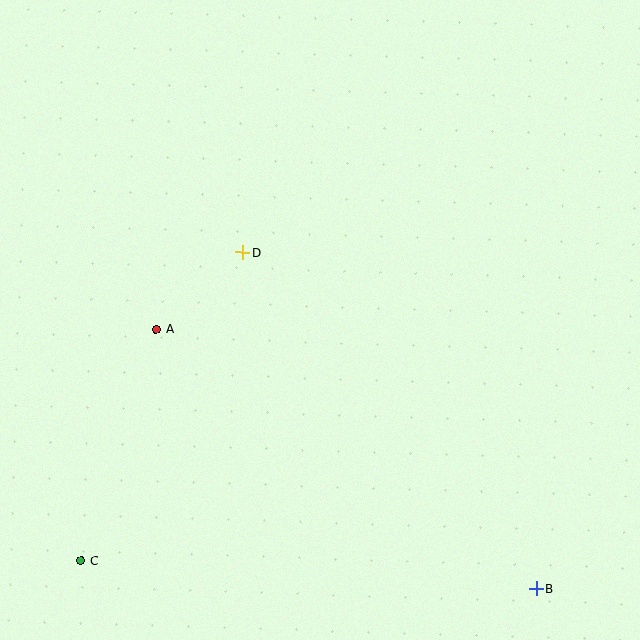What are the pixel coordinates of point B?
Point B is at (536, 589).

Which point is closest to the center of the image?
Point D at (243, 252) is closest to the center.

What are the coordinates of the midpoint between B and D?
The midpoint between B and D is at (389, 420).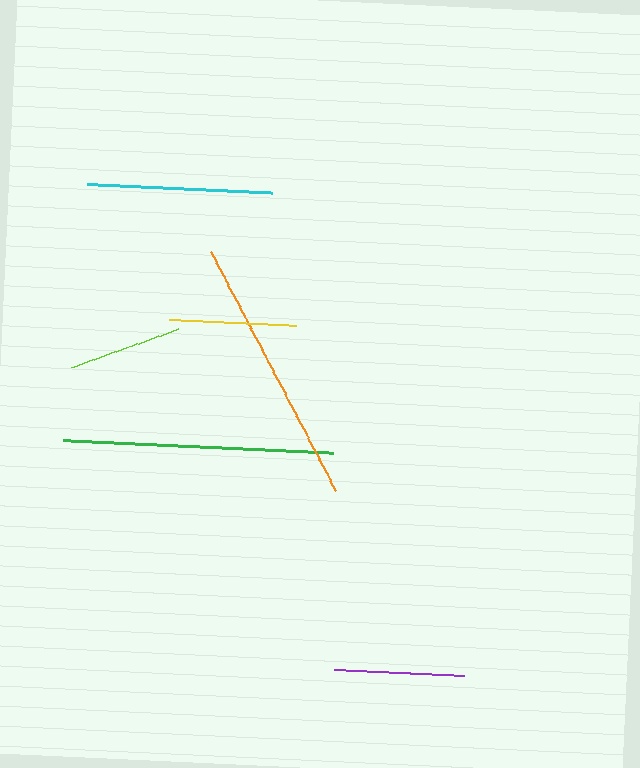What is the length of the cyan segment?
The cyan segment is approximately 186 pixels long.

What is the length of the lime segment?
The lime segment is approximately 113 pixels long.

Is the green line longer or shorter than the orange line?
The orange line is longer than the green line.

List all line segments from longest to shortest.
From longest to shortest: orange, green, cyan, purple, yellow, lime.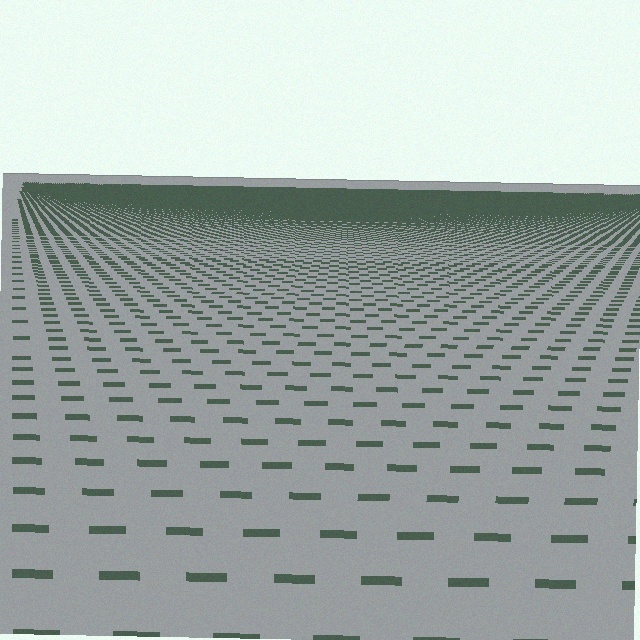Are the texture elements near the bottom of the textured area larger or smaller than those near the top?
Larger. Near the bottom, elements are closer to the viewer and appear at a bigger on-screen size.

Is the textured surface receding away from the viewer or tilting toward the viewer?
The surface is receding away from the viewer. Texture elements get smaller and denser toward the top.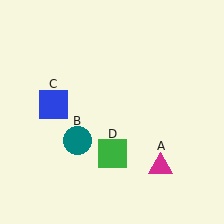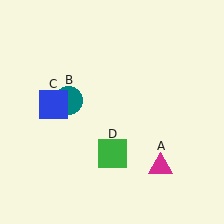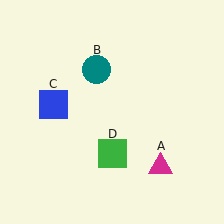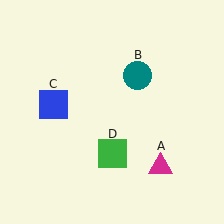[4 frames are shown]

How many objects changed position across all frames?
1 object changed position: teal circle (object B).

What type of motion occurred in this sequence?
The teal circle (object B) rotated clockwise around the center of the scene.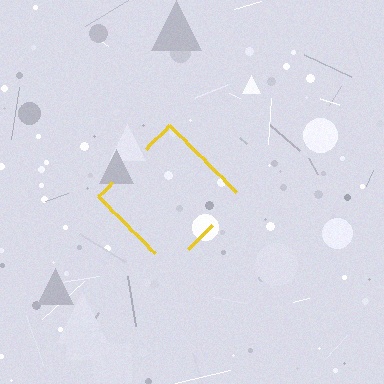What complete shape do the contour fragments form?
The contour fragments form a diamond.